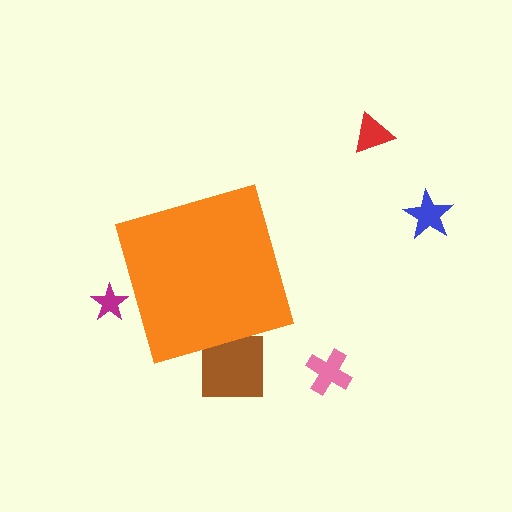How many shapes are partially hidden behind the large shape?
2 shapes are partially hidden.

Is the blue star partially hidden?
No, the blue star is fully visible.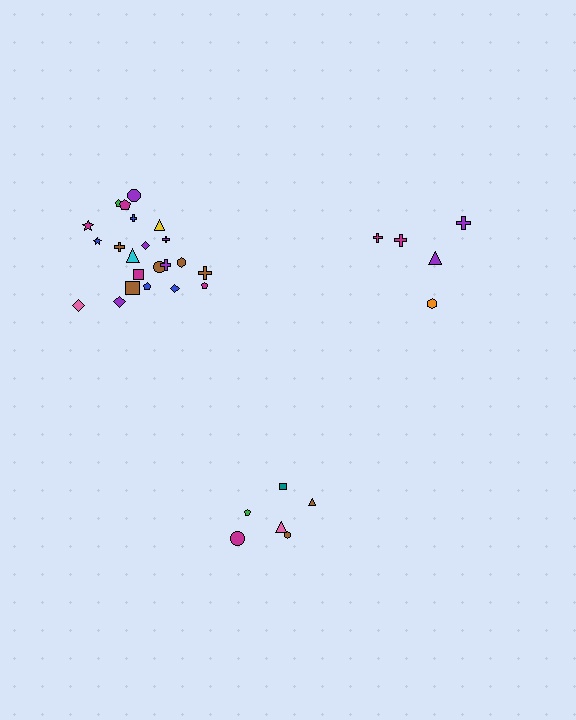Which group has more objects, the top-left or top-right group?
The top-left group.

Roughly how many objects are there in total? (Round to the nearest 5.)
Roughly 35 objects in total.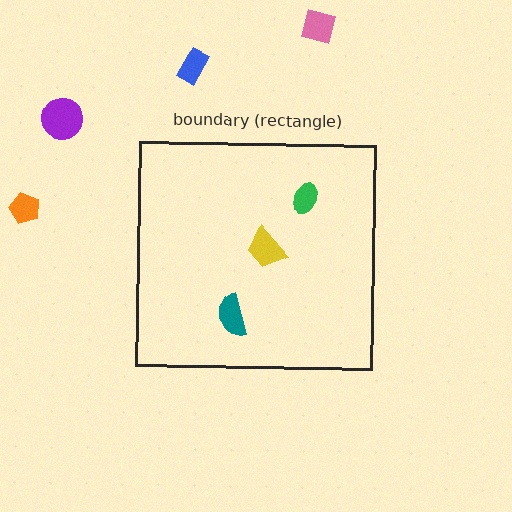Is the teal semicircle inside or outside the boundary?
Inside.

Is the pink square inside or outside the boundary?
Outside.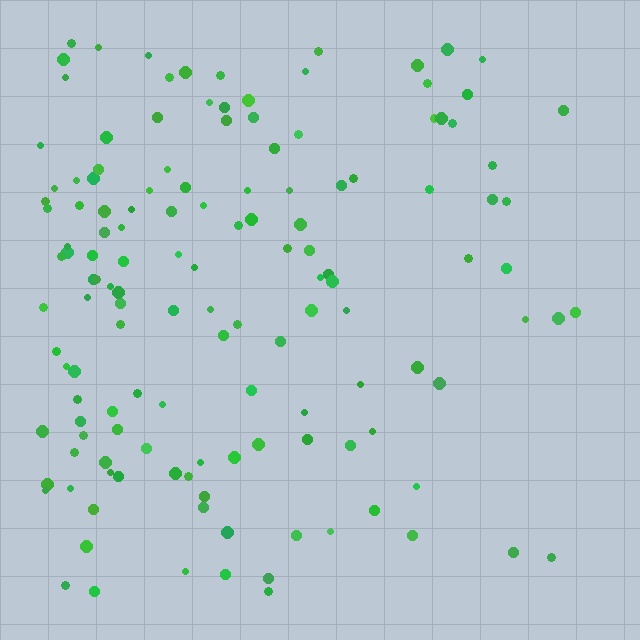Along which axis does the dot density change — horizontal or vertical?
Horizontal.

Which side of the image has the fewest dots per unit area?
The right.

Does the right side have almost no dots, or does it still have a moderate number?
Still a moderate number, just noticeably fewer than the left.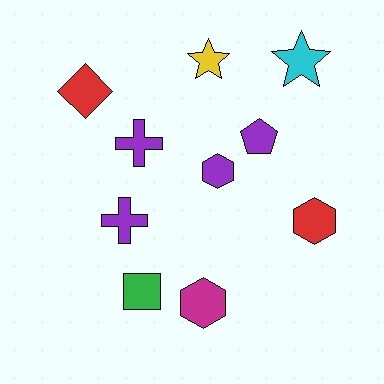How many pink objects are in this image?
There are no pink objects.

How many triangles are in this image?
There are no triangles.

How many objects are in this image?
There are 10 objects.